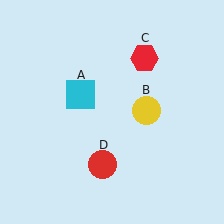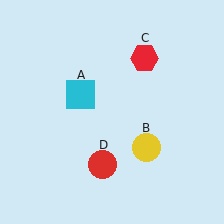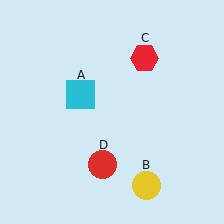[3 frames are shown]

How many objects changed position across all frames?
1 object changed position: yellow circle (object B).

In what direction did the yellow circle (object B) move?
The yellow circle (object B) moved down.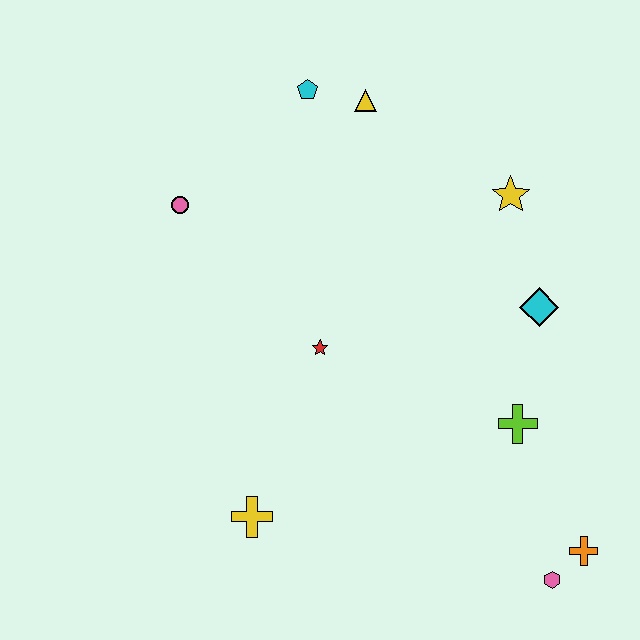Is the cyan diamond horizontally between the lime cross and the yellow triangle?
No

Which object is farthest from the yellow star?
The yellow cross is farthest from the yellow star.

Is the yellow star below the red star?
No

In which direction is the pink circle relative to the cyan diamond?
The pink circle is to the left of the cyan diamond.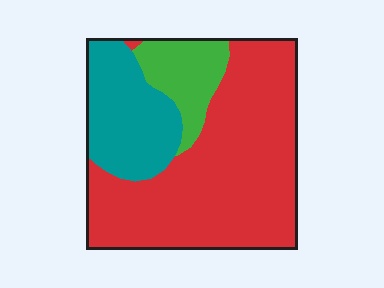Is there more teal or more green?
Teal.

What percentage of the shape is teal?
Teal takes up about one quarter (1/4) of the shape.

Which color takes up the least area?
Green, at roughly 15%.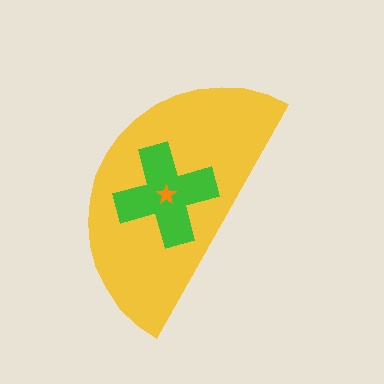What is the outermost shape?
The yellow semicircle.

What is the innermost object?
The orange star.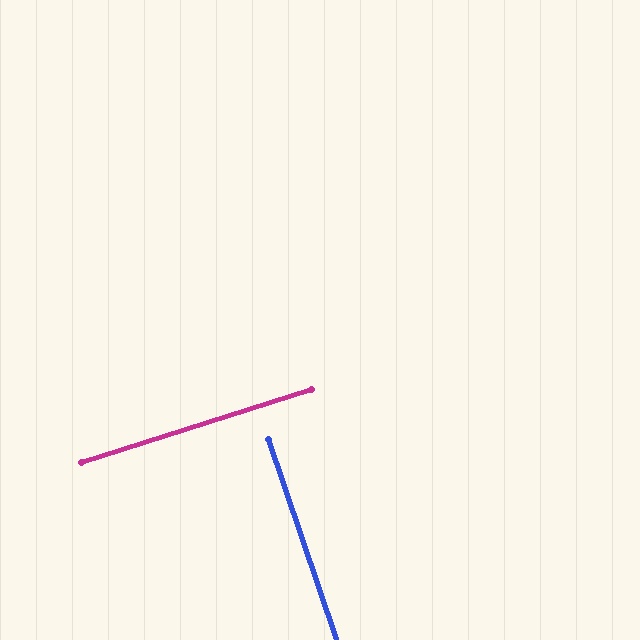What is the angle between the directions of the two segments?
Approximately 89 degrees.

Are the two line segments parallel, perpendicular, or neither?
Perpendicular — they meet at approximately 89°.